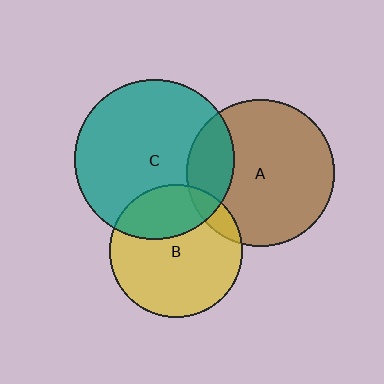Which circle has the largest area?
Circle C (teal).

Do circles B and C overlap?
Yes.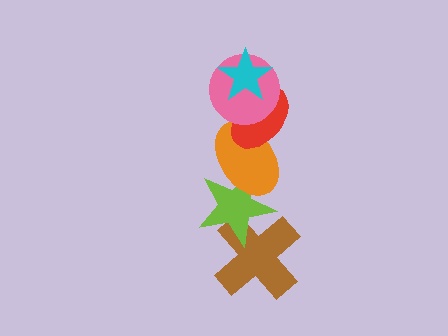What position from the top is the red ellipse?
The red ellipse is 3rd from the top.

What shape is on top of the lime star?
The orange ellipse is on top of the lime star.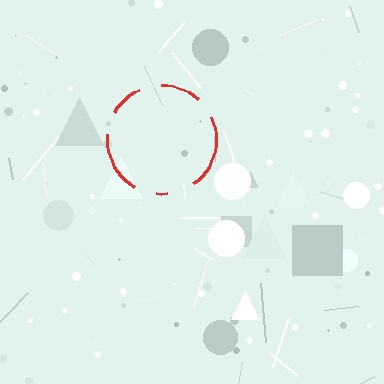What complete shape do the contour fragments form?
The contour fragments form a circle.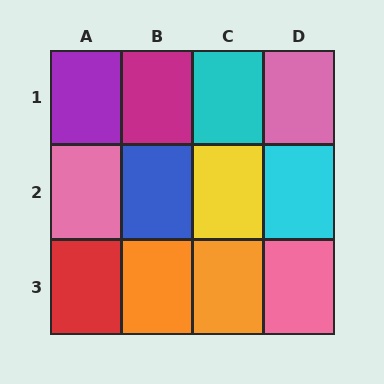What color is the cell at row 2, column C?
Yellow.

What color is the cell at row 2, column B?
Blue.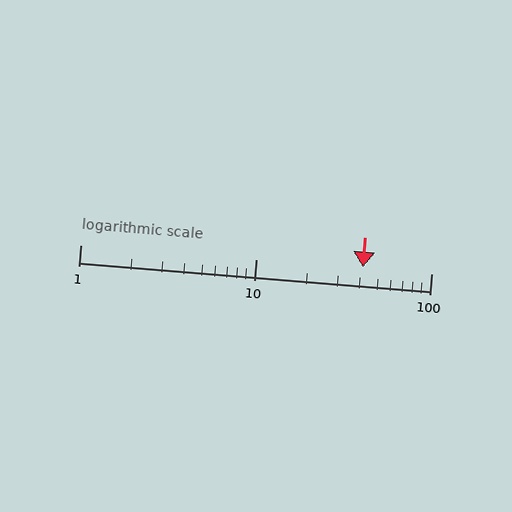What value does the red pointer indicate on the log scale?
The pointer indicates approximately 41.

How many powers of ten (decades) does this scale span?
The scale spans 2 decades, from 1 to 100.